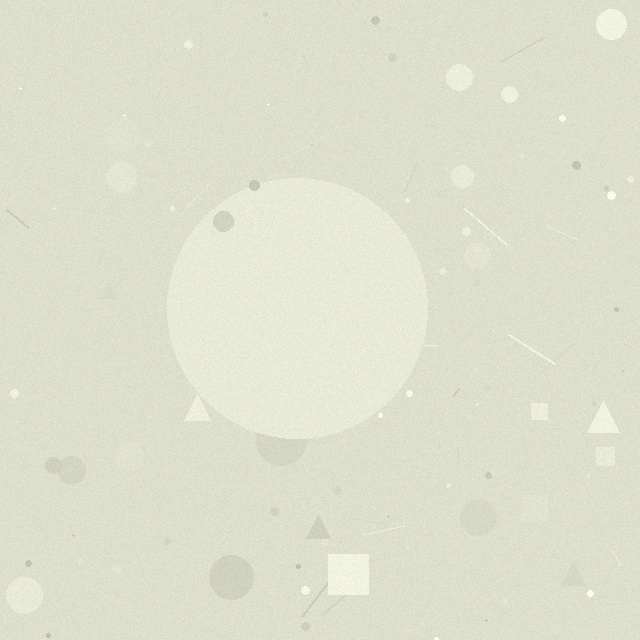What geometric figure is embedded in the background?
A circle is embedded in the background.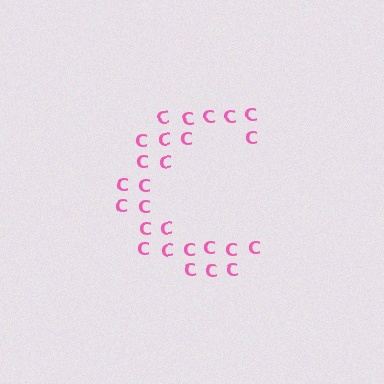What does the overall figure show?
The overall figure shows the letter C.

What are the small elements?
The small elements are letter C's.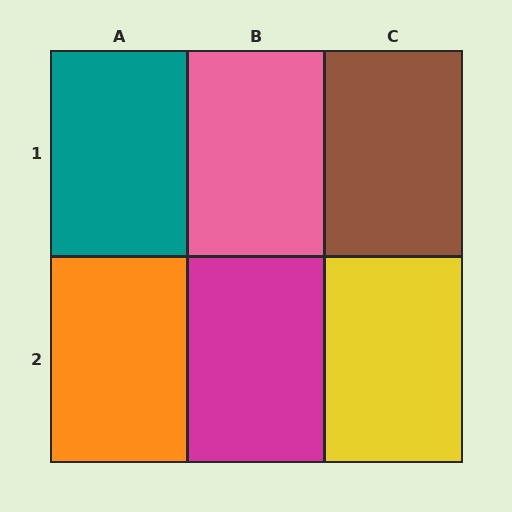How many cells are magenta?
1 cell is magenta.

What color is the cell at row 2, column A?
Orange.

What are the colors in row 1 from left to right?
Teal, pink, brown.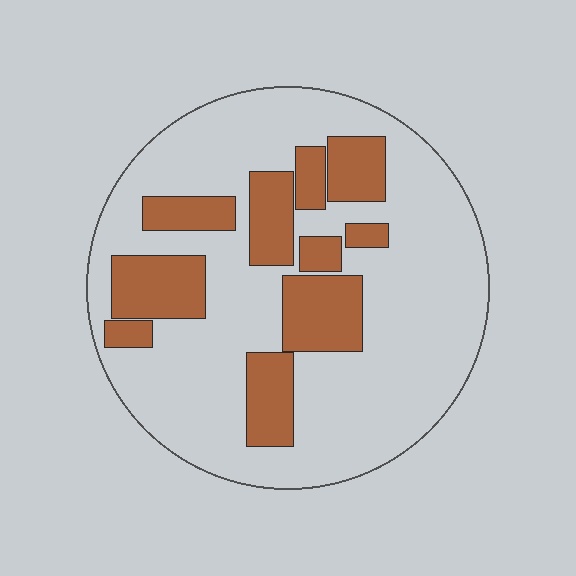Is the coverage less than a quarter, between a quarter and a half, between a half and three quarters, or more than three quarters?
Between a quarter and a half.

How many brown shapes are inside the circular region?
10.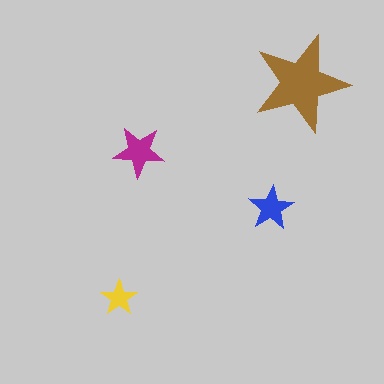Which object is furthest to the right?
The brown star is rightmost.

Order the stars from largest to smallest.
the brown one, the magenta one, the blue one, the yellow one.